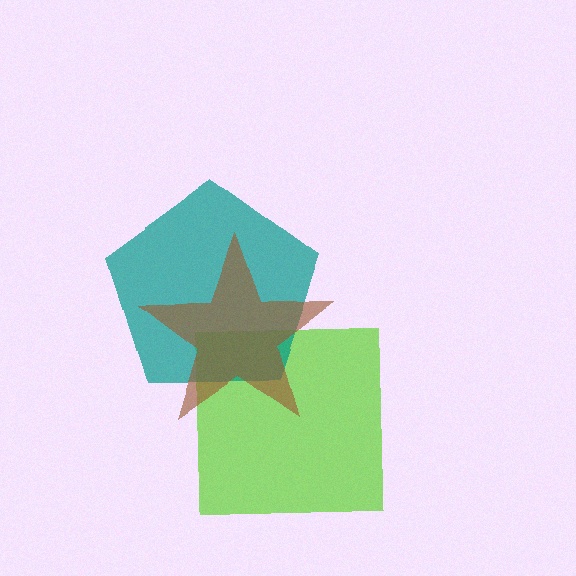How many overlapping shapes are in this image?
There are 3 overlapping shapes in the image.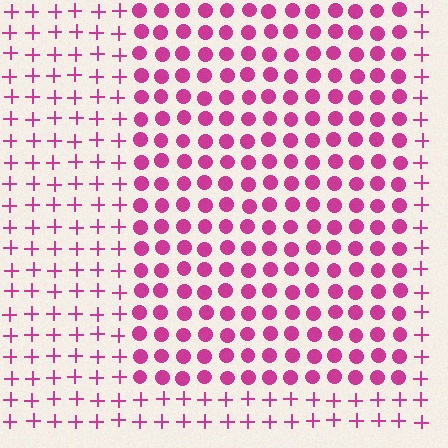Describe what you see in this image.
The image is filled with small magenta elements arranged in a uniform grid. A rectangle-shaped region contains circles, while the surrounding area contains plus signs. The boundary is defined purely by the change in element shape.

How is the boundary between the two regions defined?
The boundary is defined by a change in element shape: circles inside vs. plus signs outside. All elements share the same color and spacing.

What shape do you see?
I see a rectangle.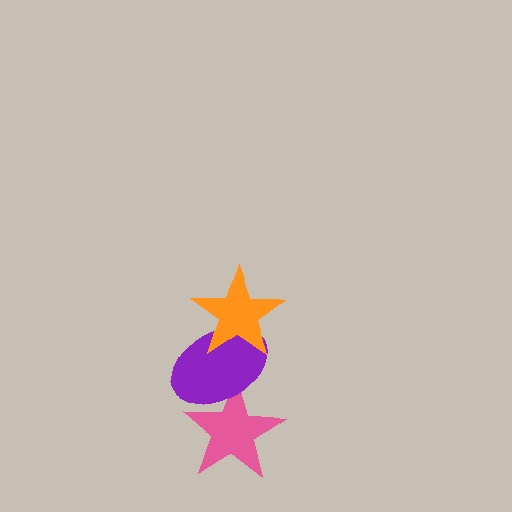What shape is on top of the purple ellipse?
The orange star is on top of the purple ellipse.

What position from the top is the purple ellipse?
The purple ellipse is 2nd from the top.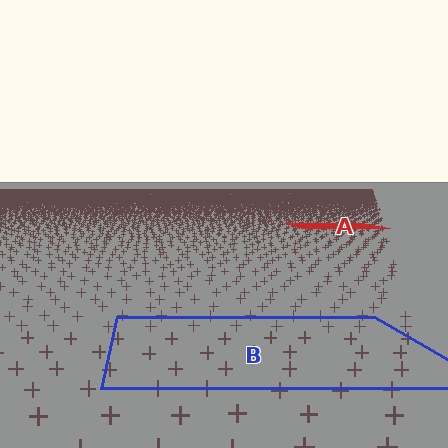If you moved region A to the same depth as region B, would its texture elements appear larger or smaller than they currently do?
They would appear larger. At a closer depth, the same texture elements are projected at a bigger on-screen size.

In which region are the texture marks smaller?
The texture marks are smaller in region A, because it is farther away.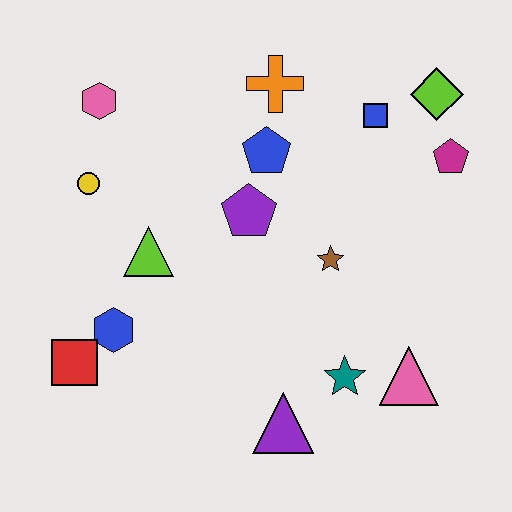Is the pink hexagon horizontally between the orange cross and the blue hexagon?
No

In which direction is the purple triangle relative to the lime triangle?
The purple triangle is below the lime triangle.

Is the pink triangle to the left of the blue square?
No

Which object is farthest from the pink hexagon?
The pink triangle is farthest from the pink hexagon.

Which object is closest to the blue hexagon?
The red square is closest to the blue hexagon.